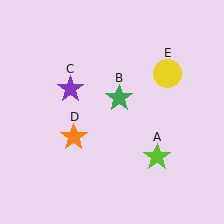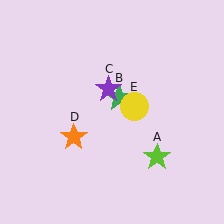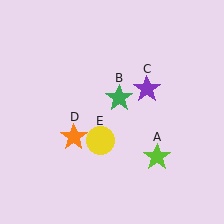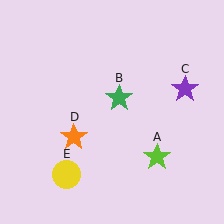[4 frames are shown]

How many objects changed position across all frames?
2 objects changed position: purple star (object C), yellow circle (object E).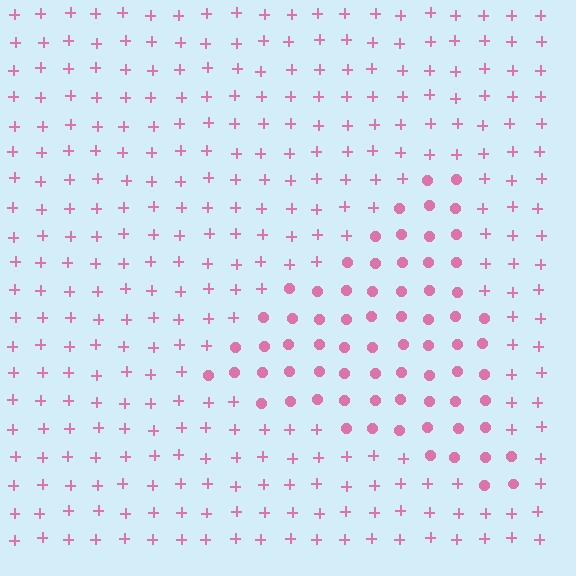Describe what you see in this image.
The image is filled with small pink elements arranged in a uniform grid. A triangle-shaped region contains circles, while the surrounding area contains plus signs. The boundary is defined purely by the change in element shape.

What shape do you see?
I see a triangle.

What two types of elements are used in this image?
The image uses circles inside the triangle region and plus signs outside it.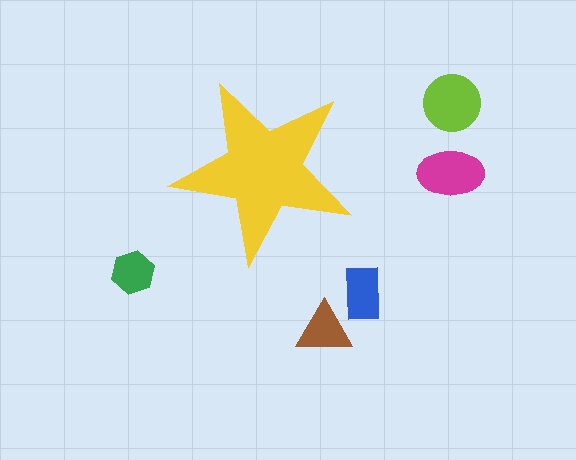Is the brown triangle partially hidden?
No, the brown triangle is fully visible.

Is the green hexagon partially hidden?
No, the green hexagon is fully visible.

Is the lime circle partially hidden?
No, the lime circle is fully visible.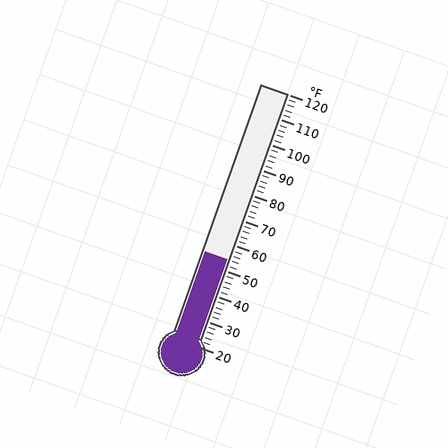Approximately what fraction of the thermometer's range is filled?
The thermometer is filled to approximately 35% of its range.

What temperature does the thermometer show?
The thermometer shows approximately 54°F.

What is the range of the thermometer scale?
The thermometer scale ranges from 20°F to 120°F.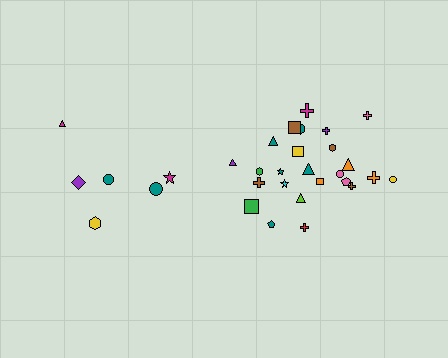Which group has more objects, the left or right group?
The right group.